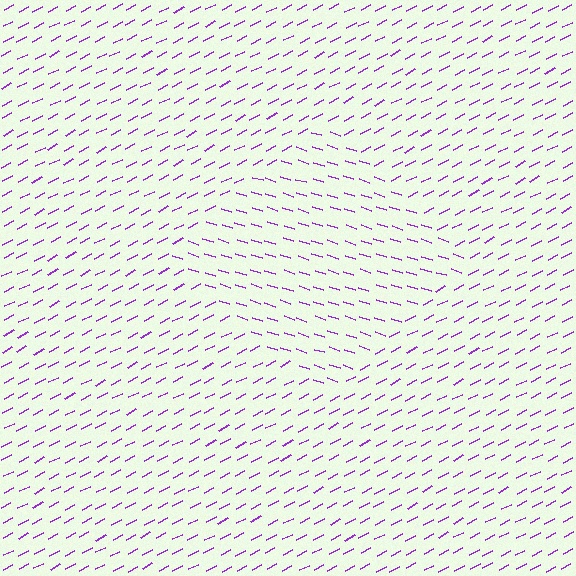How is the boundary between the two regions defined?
The boundary is defined purely by a change in line orientation (approximately 45 degrees difference). All lines are the same color and thickness.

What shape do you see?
I see a diamond.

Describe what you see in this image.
The image is filled with small purple line segments. A diamond region in the image has lines oriented differently from the surrounding lines, creating a visible texture boundary.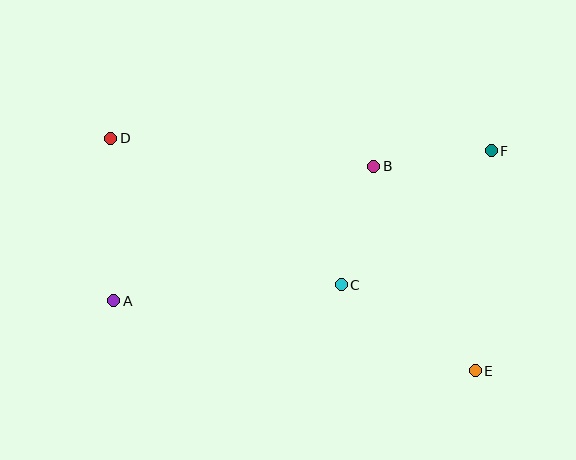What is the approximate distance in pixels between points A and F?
The distance between A and F is approximately 406 pixels.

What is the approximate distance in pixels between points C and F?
The distance between C and F is approximately 201 pixels.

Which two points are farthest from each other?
Points D and E are farthest from each other.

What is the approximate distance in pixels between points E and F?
The distance between E and F is approximately 221 pixels.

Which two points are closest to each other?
Points B and F are closest to each other.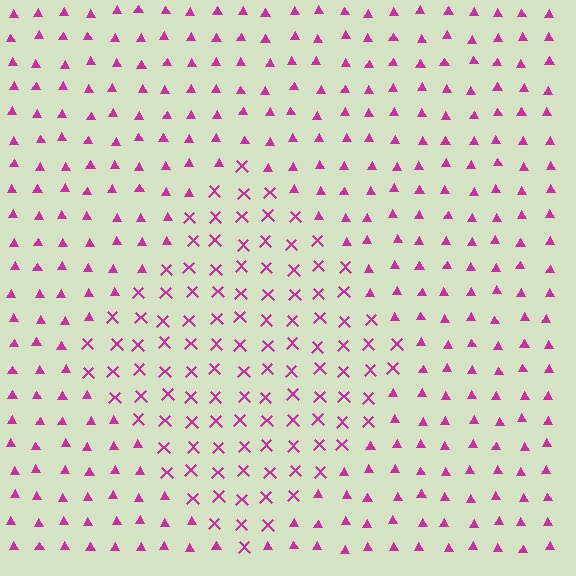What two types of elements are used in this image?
The image uses X marks inside the diamond region and triangles outside it.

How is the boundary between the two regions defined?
The boundary is defined by a change in element shape: X marks inside vs. triangles outside. All elements share the same color and spacing.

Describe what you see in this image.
The image is filled with small magenta elements arranged in a uniform grid. A diamond-shaped region contains X marks, while the surrounding area contains triangles. The boundary is defined purely by the change in element shape.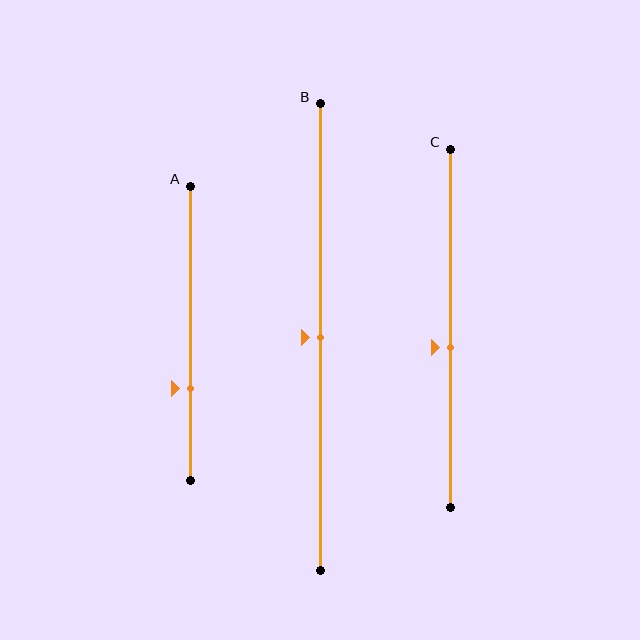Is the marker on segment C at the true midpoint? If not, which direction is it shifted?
No, the marker on segment C is shifted downward by about 5% of the segment length.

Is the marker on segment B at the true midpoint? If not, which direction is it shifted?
Yes, the marker on segment B is at the true midpoint.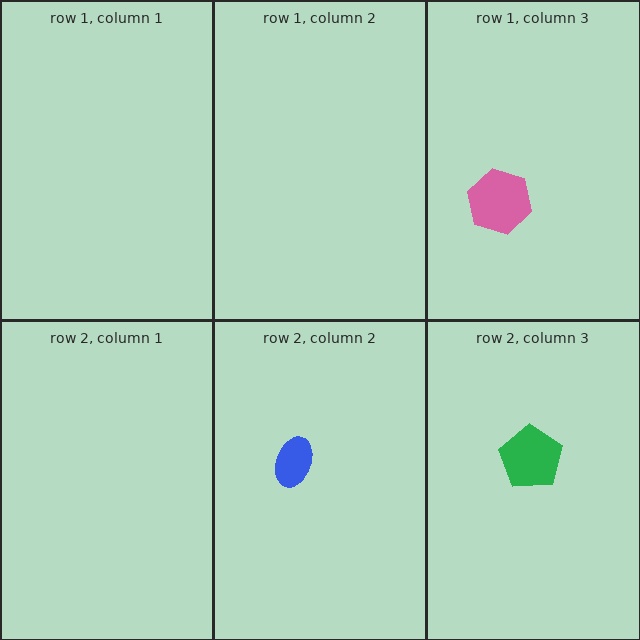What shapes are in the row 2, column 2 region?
The blue ellipse.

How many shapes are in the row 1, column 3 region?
1.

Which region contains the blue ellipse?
The row 2, column 2 region.